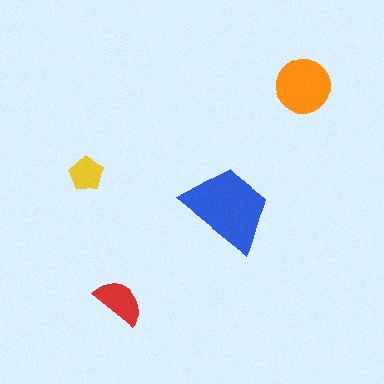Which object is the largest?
The blue trapezoid.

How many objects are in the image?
There are 4 objects in the image.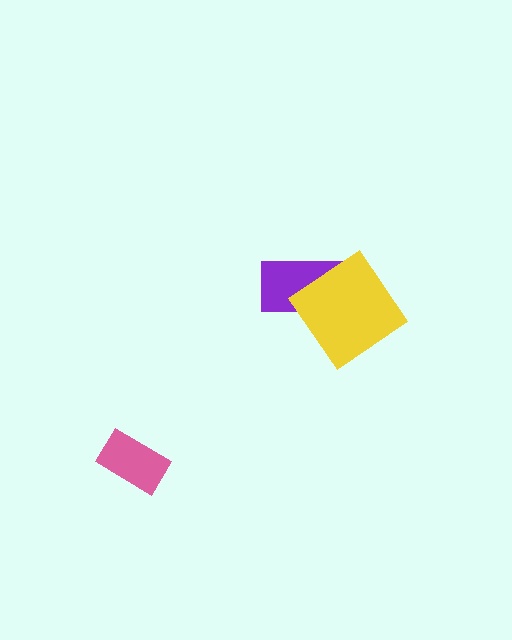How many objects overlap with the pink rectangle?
0 objects overlap with the pink rectangle.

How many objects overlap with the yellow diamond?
1 object overlaps with the yellow diamond.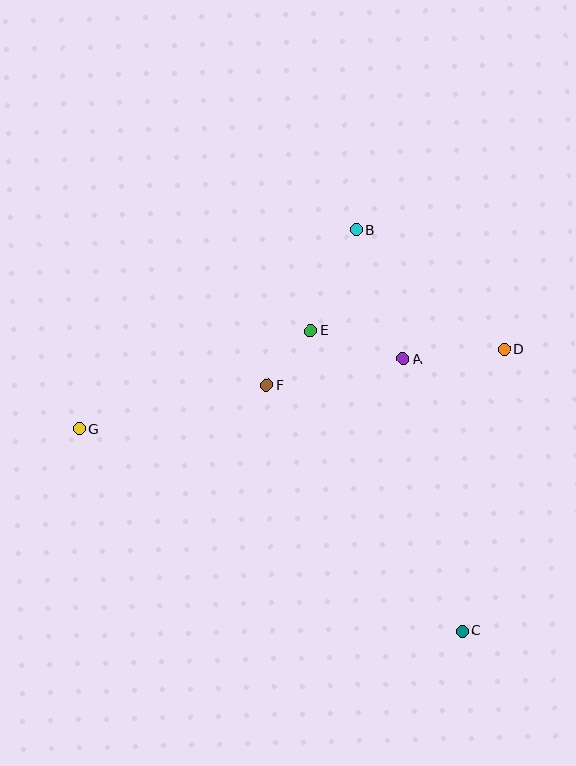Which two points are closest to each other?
Points E and F are closest to each other.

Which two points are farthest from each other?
Points C and G are farthest from each other.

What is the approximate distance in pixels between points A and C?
The distance between A and C is approximately 278 pixels.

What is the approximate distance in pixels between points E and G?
The distance between E and G is approximately 251 pixels.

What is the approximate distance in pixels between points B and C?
The distance between B and C is approximately 415 pixels.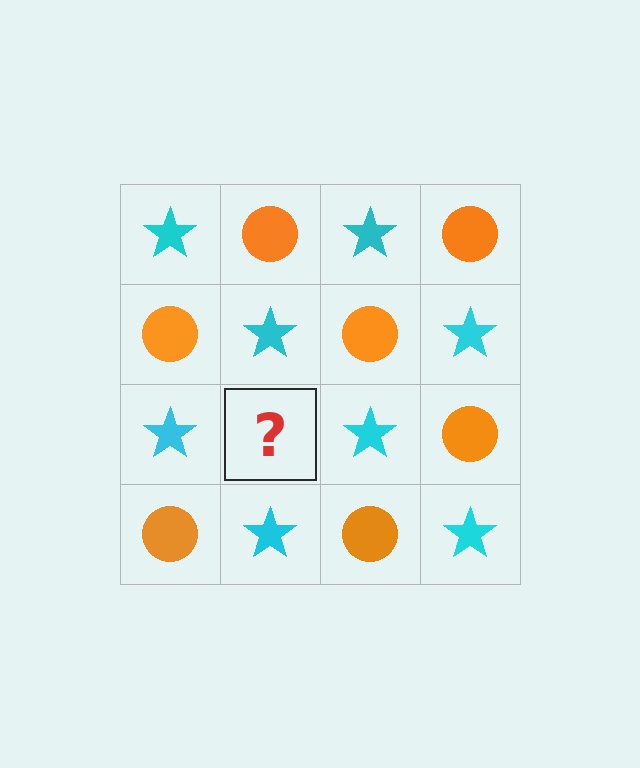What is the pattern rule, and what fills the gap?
The rule is that it alternates cyan star and orange circle in a checkerboard pattern. The gap should be filled with an orange circle.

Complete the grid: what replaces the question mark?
The question mark should be replaced with an orange circle.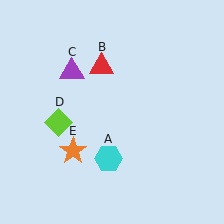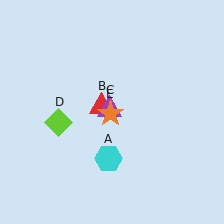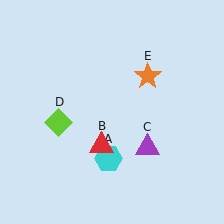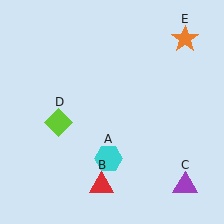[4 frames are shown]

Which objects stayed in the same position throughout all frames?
Cyan hexagon (object A) and lime diamond (object D) remained stationary.